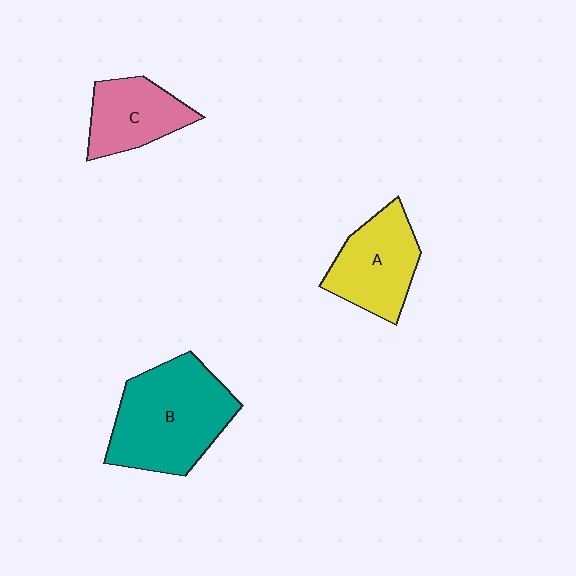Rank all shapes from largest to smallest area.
From largest to smallest: B (teal), A (yellow), C (pink).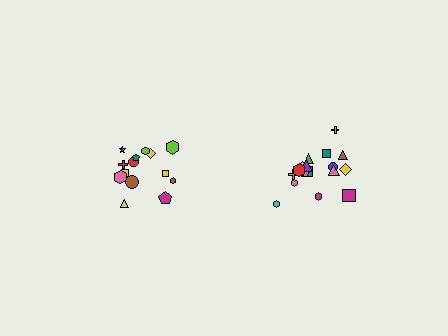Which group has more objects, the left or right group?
The right group.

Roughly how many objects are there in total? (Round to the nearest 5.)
Roughly 35 objects in total.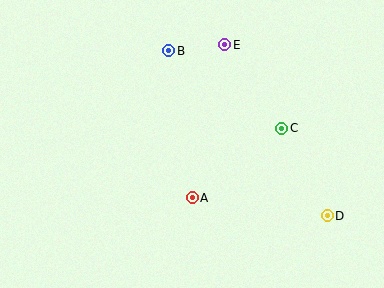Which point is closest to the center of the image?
Point A at (192, 198) is closest to the center.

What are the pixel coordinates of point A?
Point A is at (192, 198).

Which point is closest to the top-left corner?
Point B is closest to the top-left corner.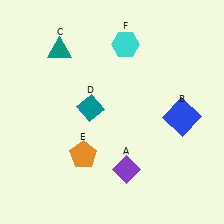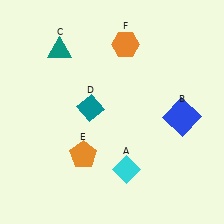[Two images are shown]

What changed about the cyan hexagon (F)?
In Image 1, F is cyan. In Image 2, it changed to orange.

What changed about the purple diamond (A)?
In Image 1, A is purple. In Image 2, it changed to cyan.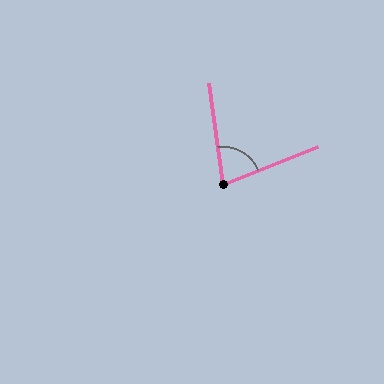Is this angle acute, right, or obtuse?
It is acute.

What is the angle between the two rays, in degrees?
Approximately 76 degrees.